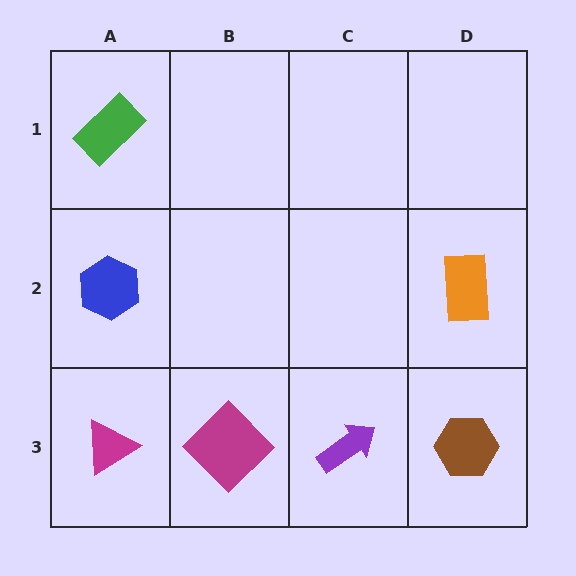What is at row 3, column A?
A magenta triangle.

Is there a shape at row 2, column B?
No, that cell is empty.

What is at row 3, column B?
A magenta diamond.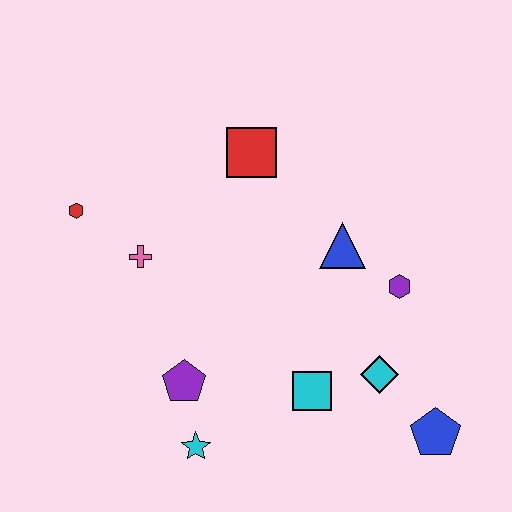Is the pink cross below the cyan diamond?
No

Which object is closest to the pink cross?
The red hexagon is closest to the pink cross.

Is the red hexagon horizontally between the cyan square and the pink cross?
No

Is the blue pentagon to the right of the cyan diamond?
Yes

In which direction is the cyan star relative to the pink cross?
The cyan star is below the pink cross.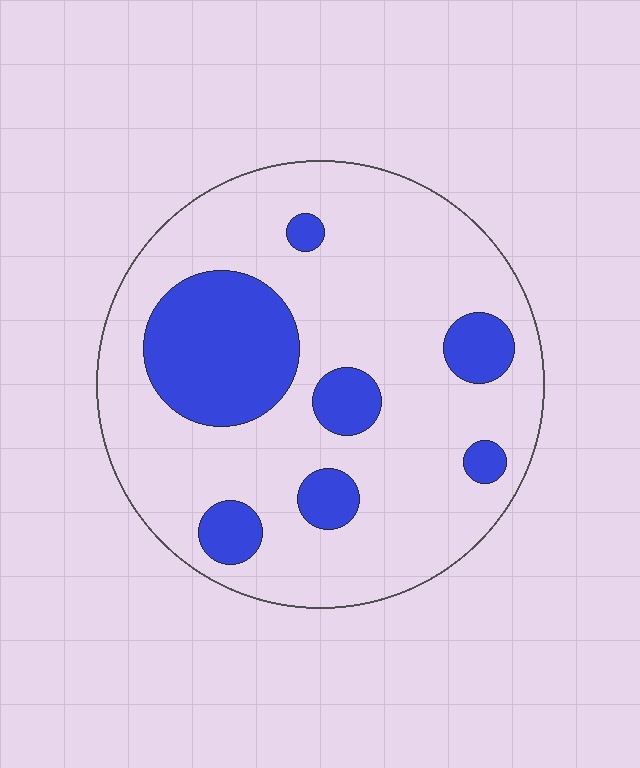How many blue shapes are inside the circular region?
7.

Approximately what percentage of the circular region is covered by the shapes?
Approximately 25%.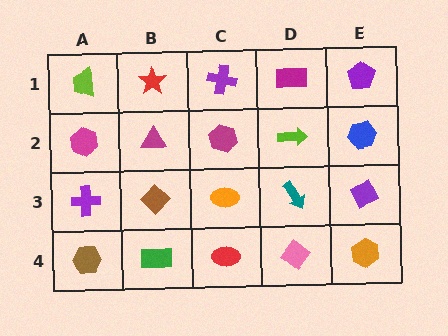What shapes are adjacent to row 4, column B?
A brown diamond (row 3, column B), a brown hexagon (row 4, column A), a red ellipse (row 4, column C).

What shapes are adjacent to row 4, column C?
An orange ellipse (row 3, column C), a green rectangle (row 4, column B), a pink diamond (row 4, column D).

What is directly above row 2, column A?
A lime trapezoid.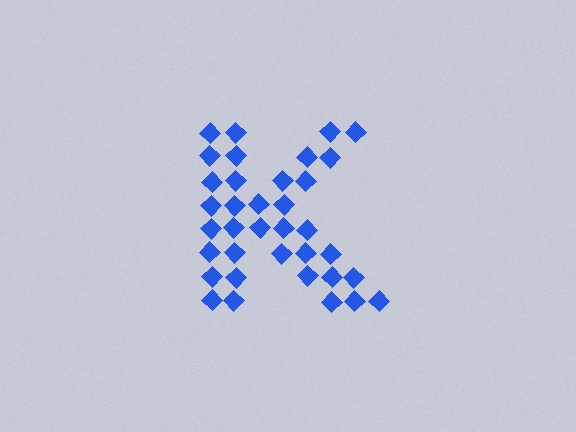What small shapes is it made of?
It is made of small diamonds.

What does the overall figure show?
The overall figure shows the letter K.